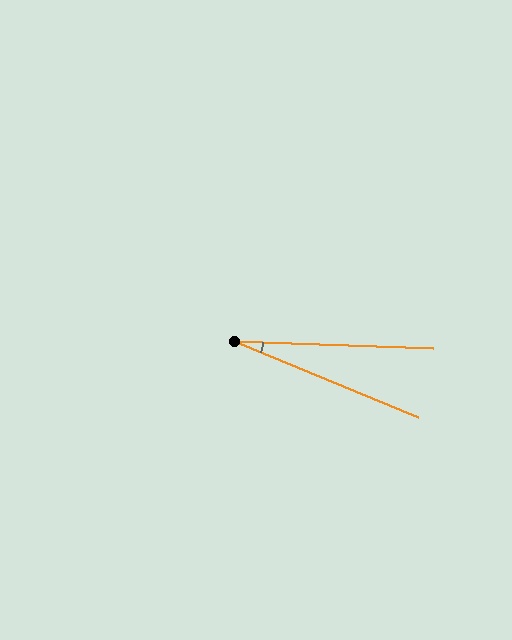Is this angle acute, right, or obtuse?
It is acute.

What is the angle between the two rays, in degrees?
Approximately 21 degrees.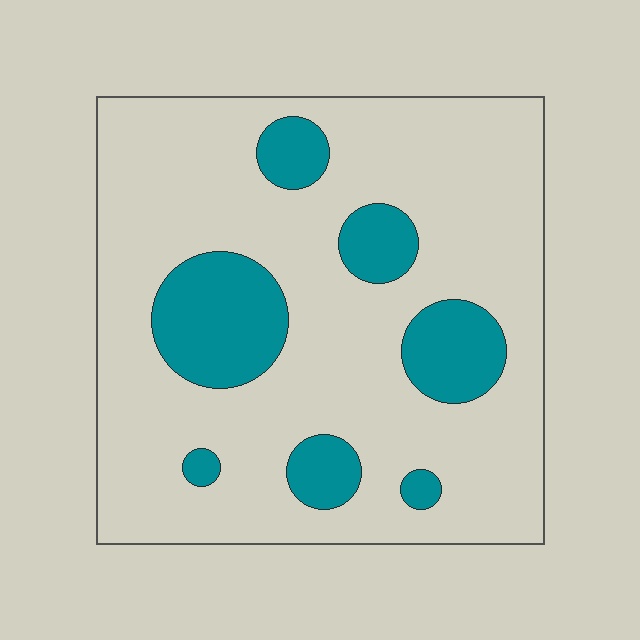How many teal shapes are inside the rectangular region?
7.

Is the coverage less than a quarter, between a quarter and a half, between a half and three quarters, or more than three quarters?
Less than a quarter.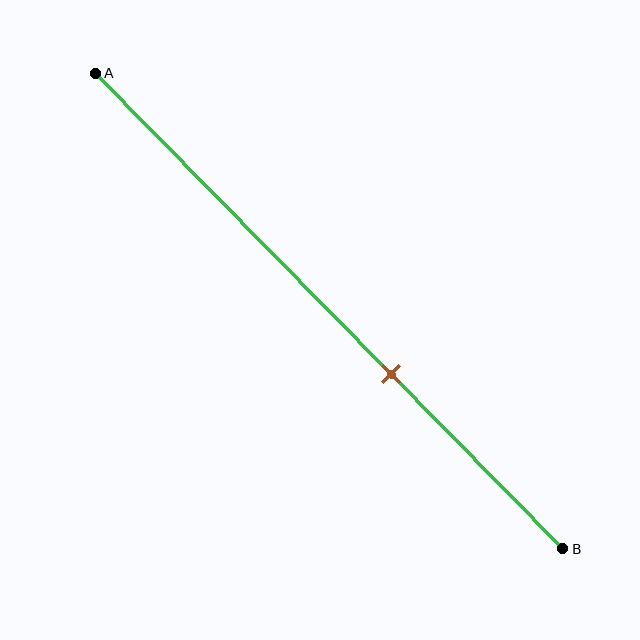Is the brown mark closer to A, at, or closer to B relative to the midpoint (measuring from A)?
The brown mark is closer to point B than the midpoint of segment AB.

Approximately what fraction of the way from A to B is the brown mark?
The brown mark is approximately 65% of the way from A to B.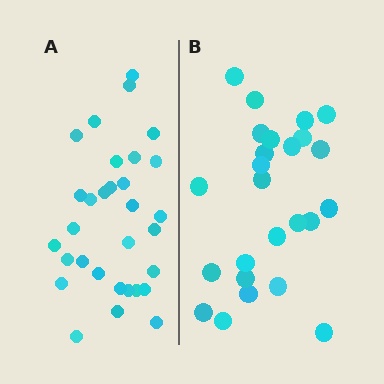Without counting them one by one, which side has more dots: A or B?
Region A (the left region) has more dots.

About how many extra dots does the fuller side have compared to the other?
Region A has about 6 more dots than region B.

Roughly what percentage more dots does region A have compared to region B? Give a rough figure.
About 25% more.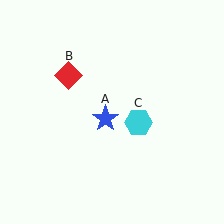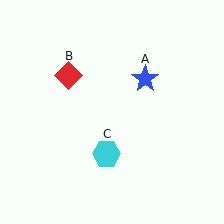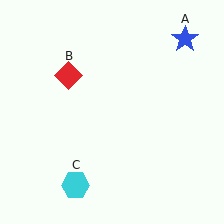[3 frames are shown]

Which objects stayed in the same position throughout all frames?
Red diamond (object B) remained stationary.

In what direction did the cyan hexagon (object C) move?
The cyan hexagon (object C) moved down and to the left.